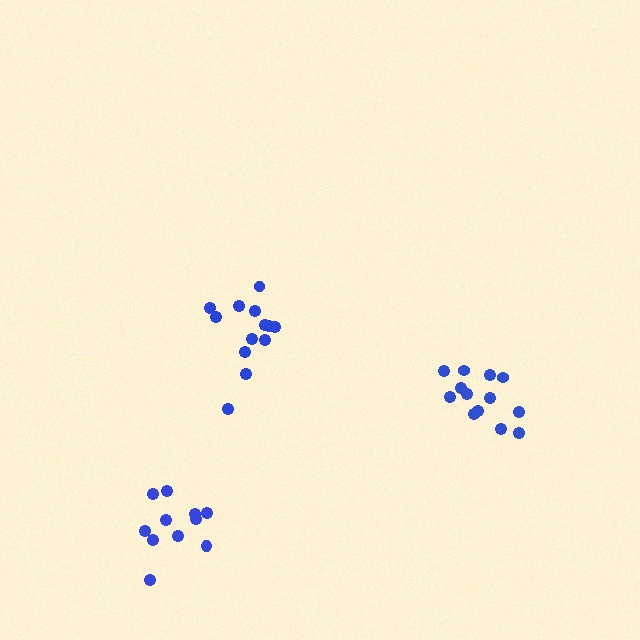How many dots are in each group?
Group 1: 11 dots, Group 2: 13 dots, Group 3: 13 dots (37 total).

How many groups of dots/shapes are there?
There are 3 groups.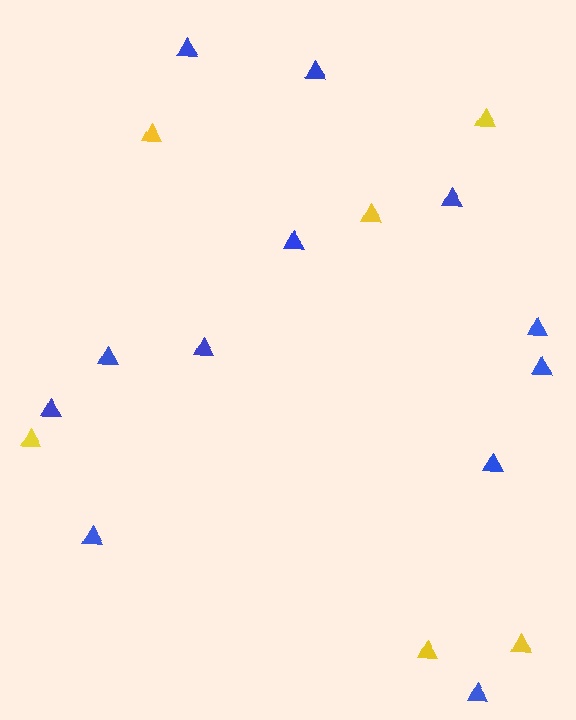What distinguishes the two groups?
There are 2 groups: one group of yellow triangles (6) and one group of blue triangles (12).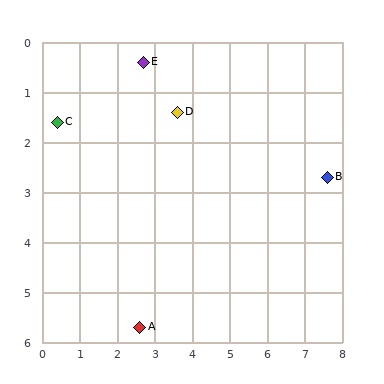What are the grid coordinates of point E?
Point E is at approximately (2.7, 0.4).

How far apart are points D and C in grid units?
Points D and C are about 3.2 grid units apart.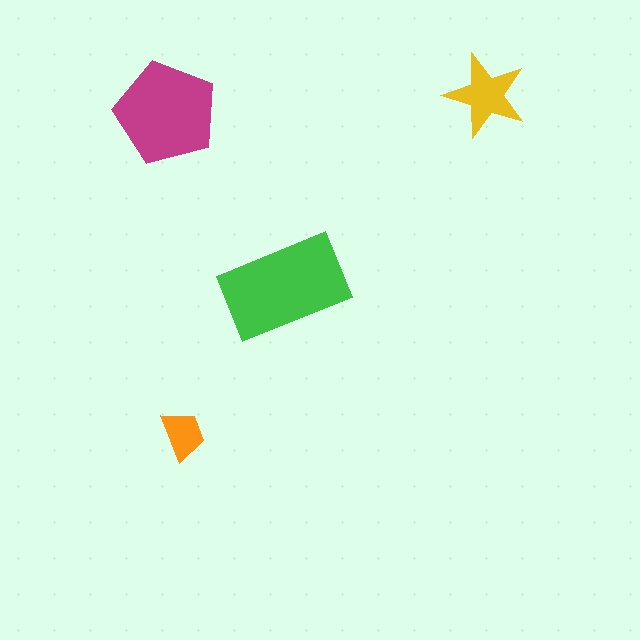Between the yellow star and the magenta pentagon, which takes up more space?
The magenta pentagon.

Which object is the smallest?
The orange trapezoid.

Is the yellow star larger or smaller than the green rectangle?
Smaller.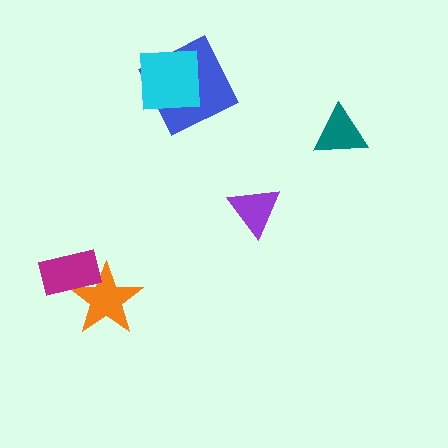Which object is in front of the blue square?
The cyan square is in front of the blue square.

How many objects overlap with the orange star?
1 object overlaps with the orange star.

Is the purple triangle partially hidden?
No, no other shape covers it.